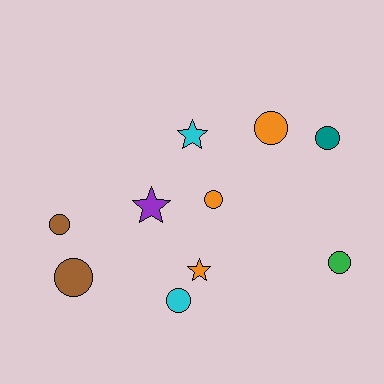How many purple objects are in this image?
There is 1 purple object.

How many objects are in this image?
There are 10 objects.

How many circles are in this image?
There are 7 circles.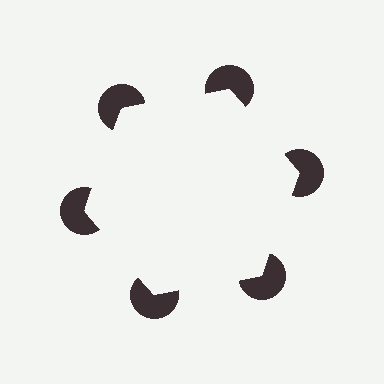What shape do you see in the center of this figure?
An illusory hexagon — its edges are inferred from the aligned wedge cuts in the pac-man discs, not physically drawn.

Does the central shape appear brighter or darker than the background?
It typically appears slightly brighter than the background, even though no actual brightness change is drawn.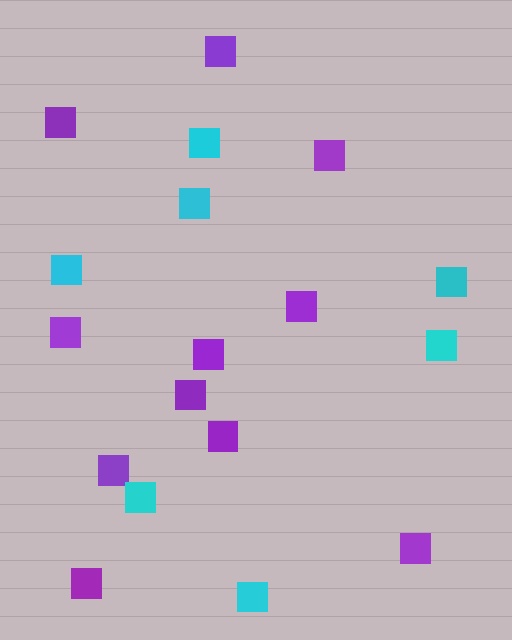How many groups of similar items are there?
There are 2 groups: one group of purple squares (11) and one group of cyan squares (7).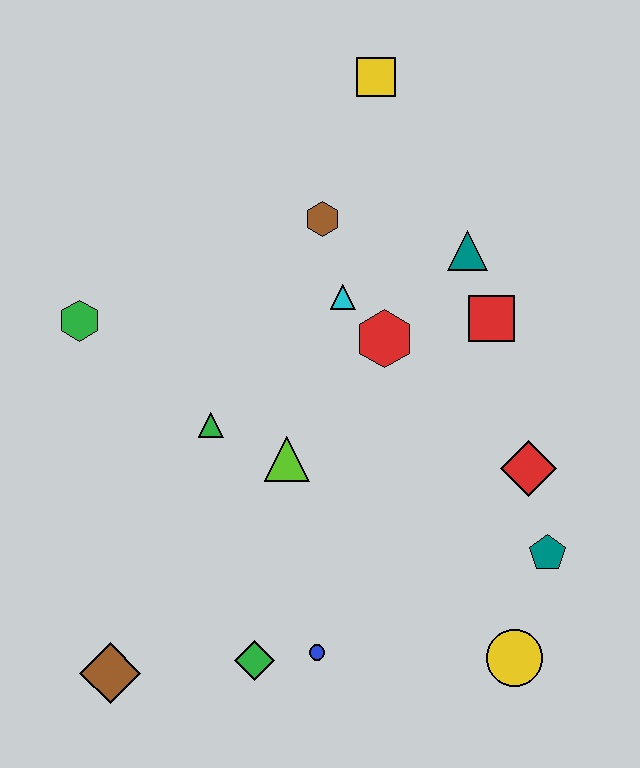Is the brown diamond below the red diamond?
Yes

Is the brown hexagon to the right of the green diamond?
Yes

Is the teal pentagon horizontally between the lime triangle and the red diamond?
No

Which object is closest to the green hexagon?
The green triangle is closest to the green hexagon.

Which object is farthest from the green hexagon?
The yellow circle is farthest from the green hexagon.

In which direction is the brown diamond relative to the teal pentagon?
The brown diamond is to the left of the teal pentagon.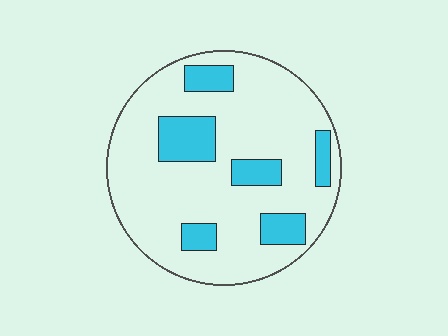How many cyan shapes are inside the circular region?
6.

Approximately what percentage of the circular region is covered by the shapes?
Approximately 20%.